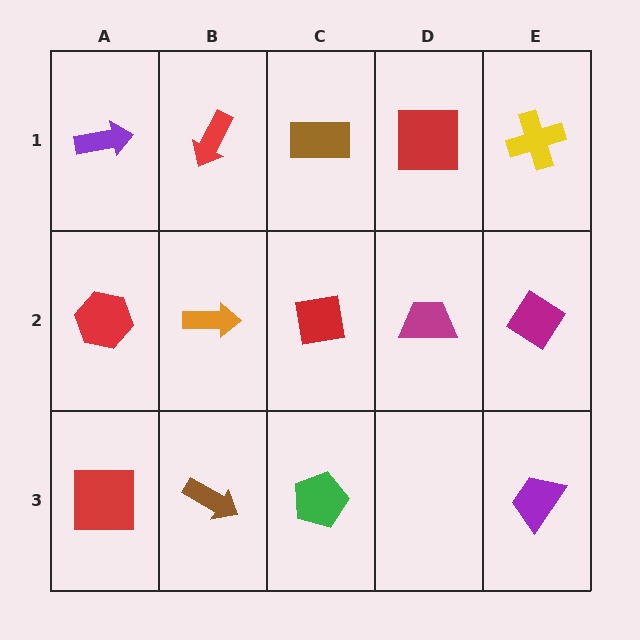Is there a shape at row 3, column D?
No, that cell is empty.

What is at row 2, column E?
A magenta diamond.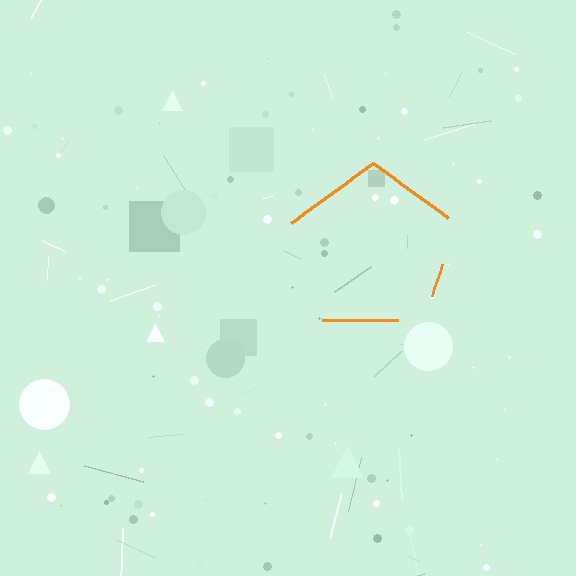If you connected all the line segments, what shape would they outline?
They would outline a pentagon.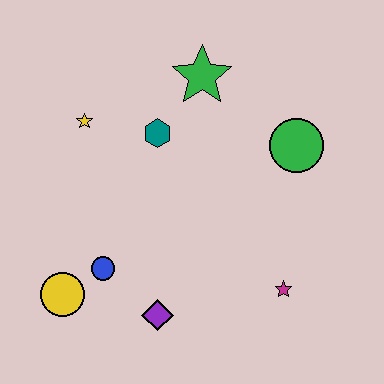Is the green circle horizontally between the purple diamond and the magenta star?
No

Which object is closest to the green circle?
The green star is closest to the green circle.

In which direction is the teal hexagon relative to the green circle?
The teal hexagon is to the left of the green circle.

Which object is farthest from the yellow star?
The magenta star is farthest from the yellow star.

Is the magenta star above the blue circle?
No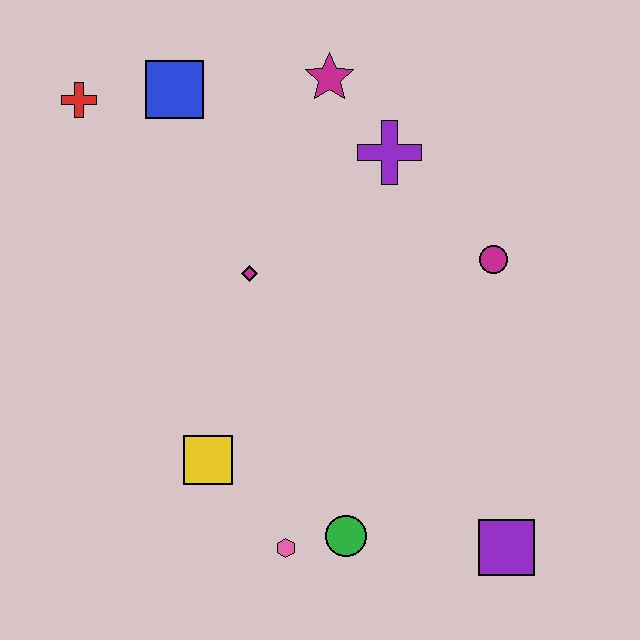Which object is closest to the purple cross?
The magenta star is closest to the purple cross.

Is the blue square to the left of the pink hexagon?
Yes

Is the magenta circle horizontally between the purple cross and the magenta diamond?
No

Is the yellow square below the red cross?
Yes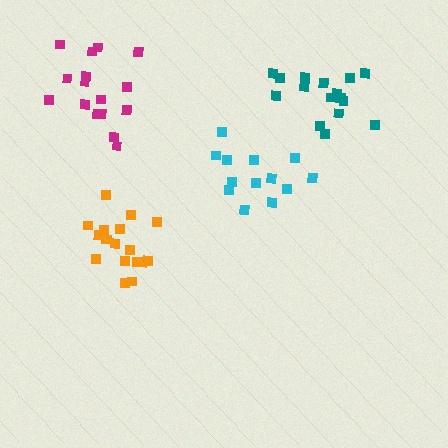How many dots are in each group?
Group 1: 16 dots, Group 2: 17 dots, Group 3: 13 dots, Group 4: 16 dots (62 total).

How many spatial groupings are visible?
There are 4 spatial groupings.